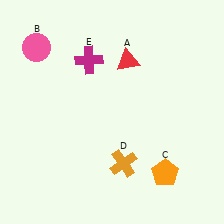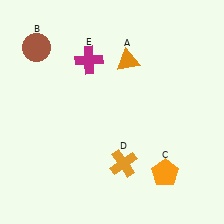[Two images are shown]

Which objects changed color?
A changed from red to orange. B changed from pink to brown.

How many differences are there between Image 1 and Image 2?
There are 2 differences between the two images.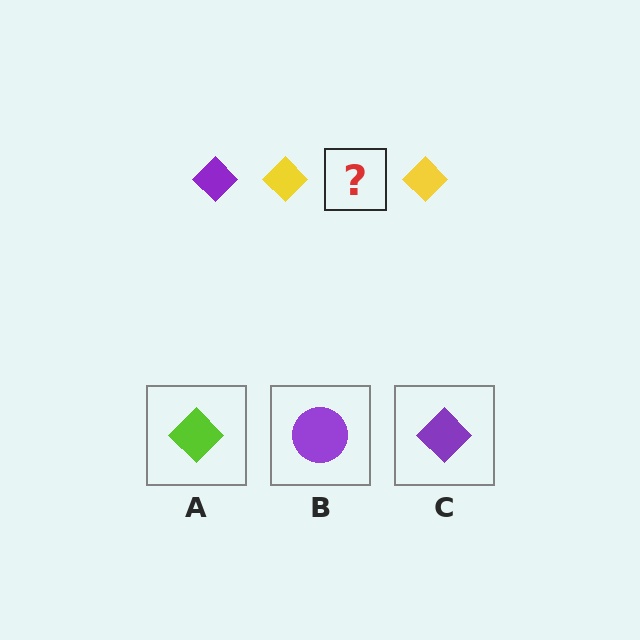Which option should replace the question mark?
Option C.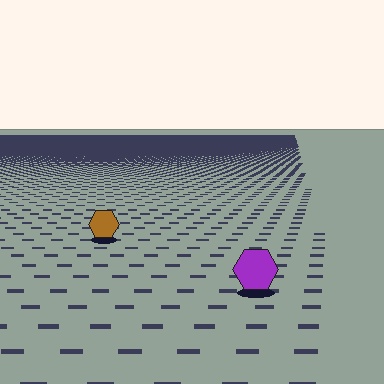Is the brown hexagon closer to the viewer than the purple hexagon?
No. The purple hexagon is closer — you can tell from the texture gradient: the ground texture is coarser near it.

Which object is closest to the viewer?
The purple hexagon is closest. The texture marks near it are larger and more spread out.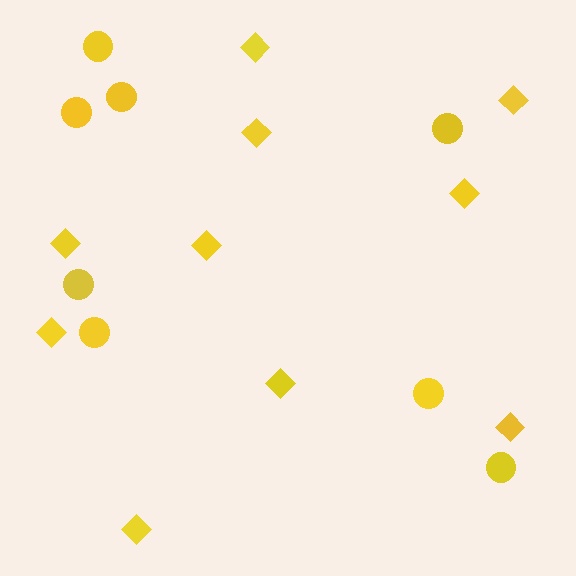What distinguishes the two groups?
There are 2 groups: one group of circles (8) and one group of diamonds (10).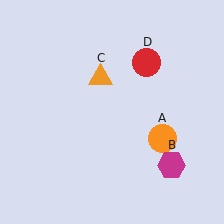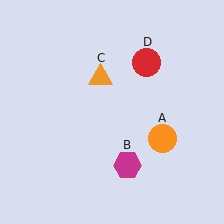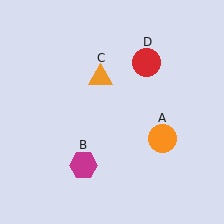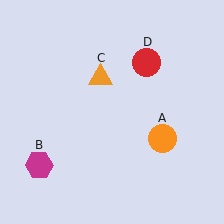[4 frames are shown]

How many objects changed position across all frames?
1 object changed position: magenta hexagon (object B).